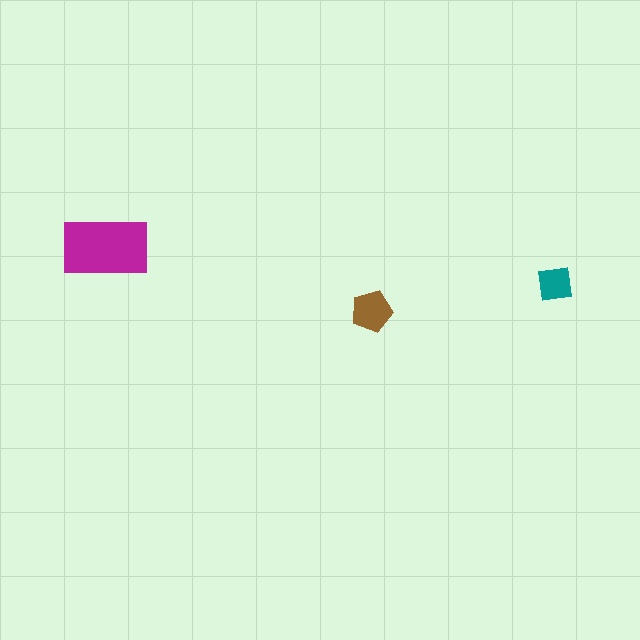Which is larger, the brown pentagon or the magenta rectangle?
The magenta rectangle.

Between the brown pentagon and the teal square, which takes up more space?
The brown pentagon.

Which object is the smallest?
The teal square.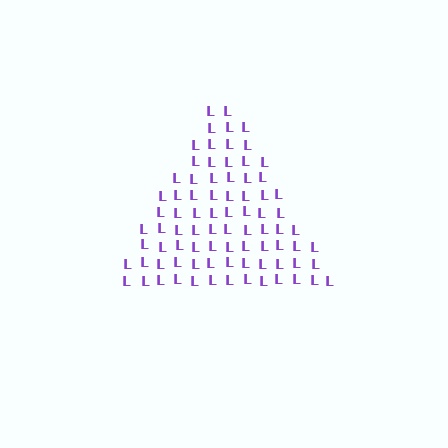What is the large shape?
The large shape is a triangle.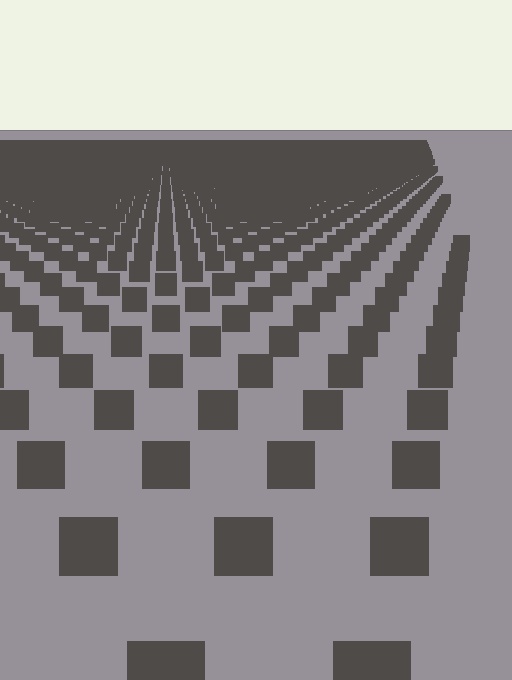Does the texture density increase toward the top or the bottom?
Density increases toward the top.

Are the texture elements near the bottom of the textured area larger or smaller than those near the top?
Larger. Near the bottom, elements are closer to the viewer and appear at a bigger on-screen size.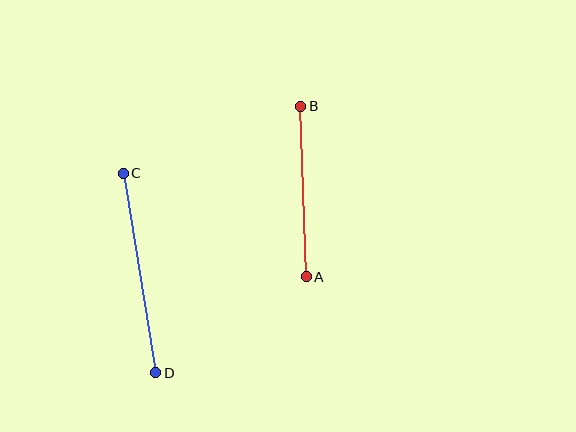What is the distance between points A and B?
The distance is approximately 170 pixels.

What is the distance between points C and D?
The distance is approximately 202 pixels.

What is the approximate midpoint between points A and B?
The midpoint is at approximately (303, 192) pixels.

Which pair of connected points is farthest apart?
Points C and D are farthest apart.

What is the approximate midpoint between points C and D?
The midpoint is at approximately (139, 273) pixels.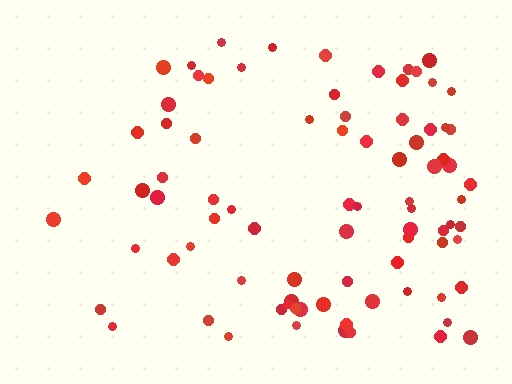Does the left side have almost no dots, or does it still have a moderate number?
Still a moderate number, just noticeably fewer than the right.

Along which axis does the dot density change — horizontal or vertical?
Horizontal.